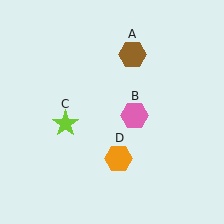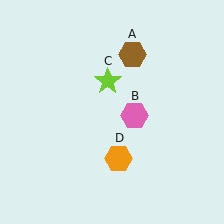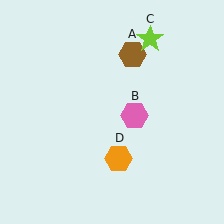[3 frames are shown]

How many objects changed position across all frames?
1 object changed position: lime star (object C).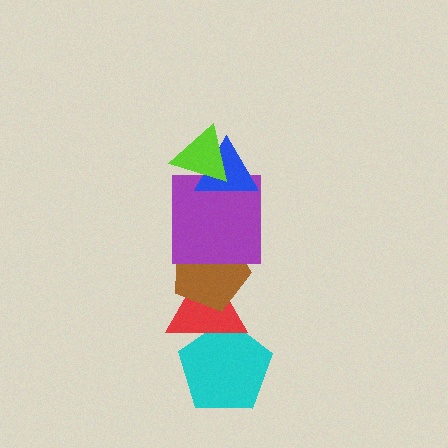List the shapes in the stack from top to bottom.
From top to bottom: the lime triangle, the blue triangle, the purple square, the brown pentagon, the red triangle, the cyan pentagon.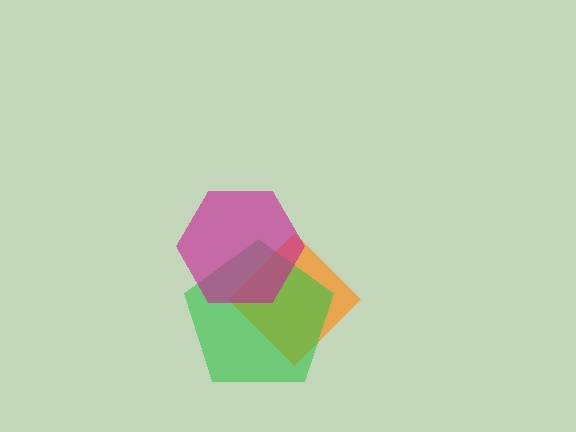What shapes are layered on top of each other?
The layered shapes are: an orange diamond, a green pentagon, a magenta hexagon.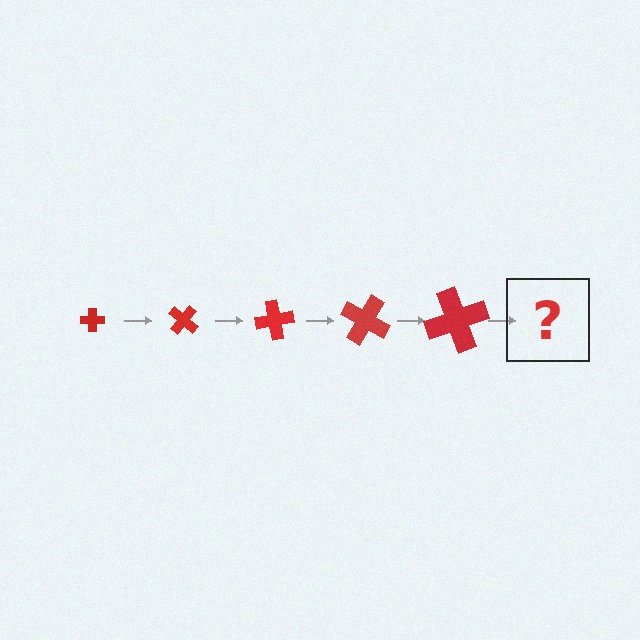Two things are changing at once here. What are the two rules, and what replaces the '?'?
The two rules are that the cross grows larger each step and it rotates 40 degrees each step. The '?' should be a cross, larger than the previous one and rotated 200 degrees from the start.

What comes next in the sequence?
The next element should be a cross, larger than the previous one and rotated 200 degrees from the start.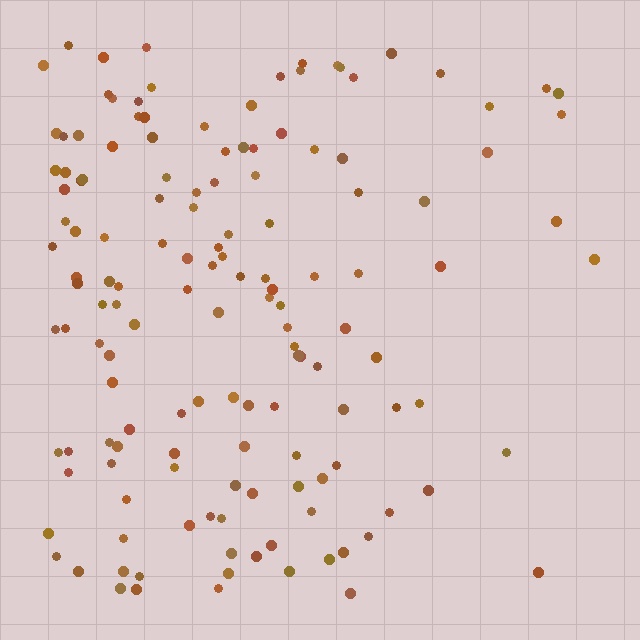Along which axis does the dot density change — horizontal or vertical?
Horizontal.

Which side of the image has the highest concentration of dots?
The left.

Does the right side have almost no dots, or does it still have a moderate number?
Still a moderate number, just noticeably fewer than the left.